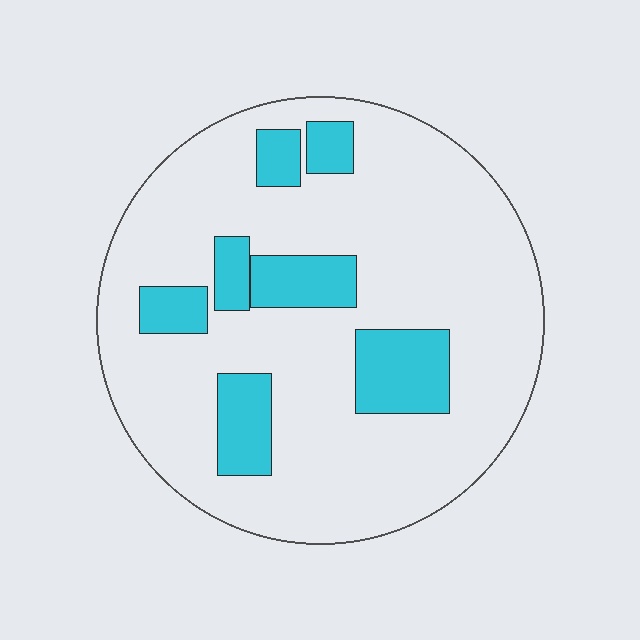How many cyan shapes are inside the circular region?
7.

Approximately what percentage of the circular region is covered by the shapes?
Approximately 20%.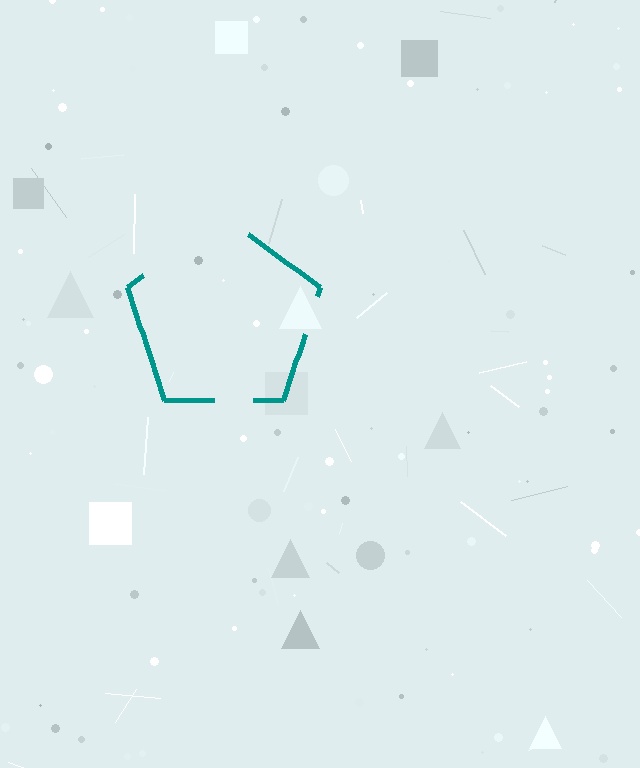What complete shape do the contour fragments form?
The contour fragments form a pentagon.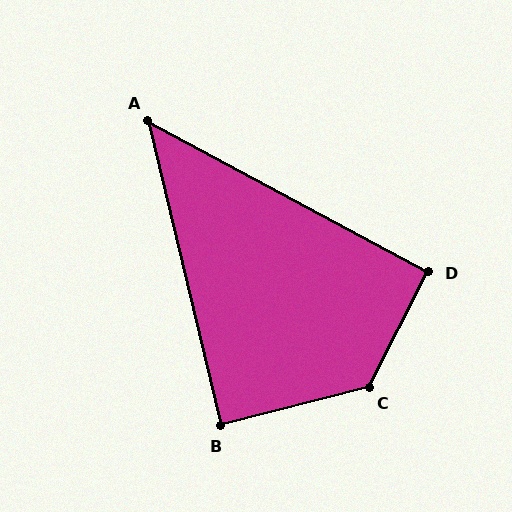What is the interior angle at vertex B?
Approximately 89 degrees (approximately right).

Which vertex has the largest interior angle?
C, at approximately 132 degrees.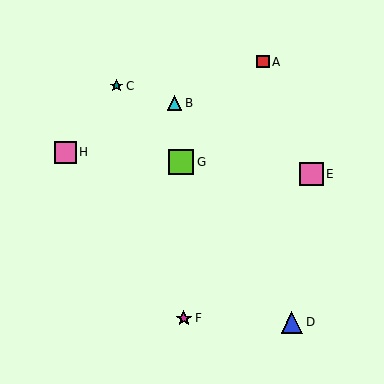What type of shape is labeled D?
Shape D is a blue triangle.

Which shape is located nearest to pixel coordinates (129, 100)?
The teal star (labeled C) at (117, 86) is nearest to that location.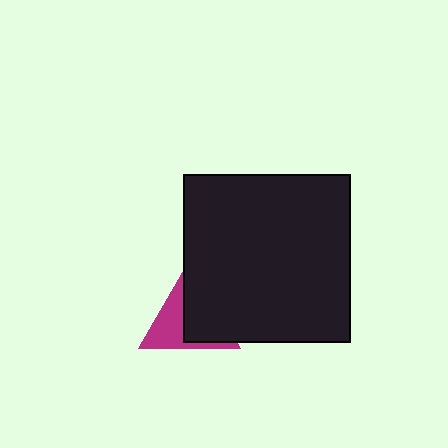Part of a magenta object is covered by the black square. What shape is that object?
It is a triangle.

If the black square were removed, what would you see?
You would see the complete magenta triangle.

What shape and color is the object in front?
The object in front is a black square.